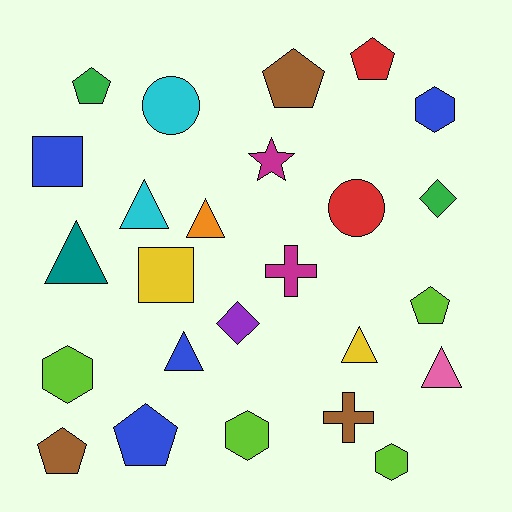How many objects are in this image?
There are 25 objects.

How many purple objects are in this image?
There is 1 purple object.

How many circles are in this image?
There are 2 circles.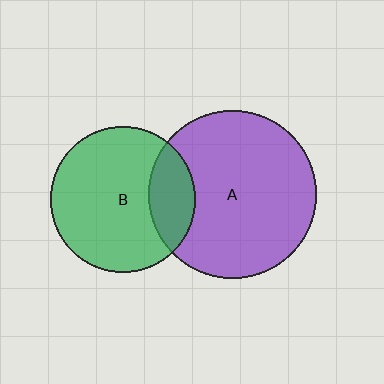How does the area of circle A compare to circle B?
Approximately 1.3 times.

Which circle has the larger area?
Circle A (purple).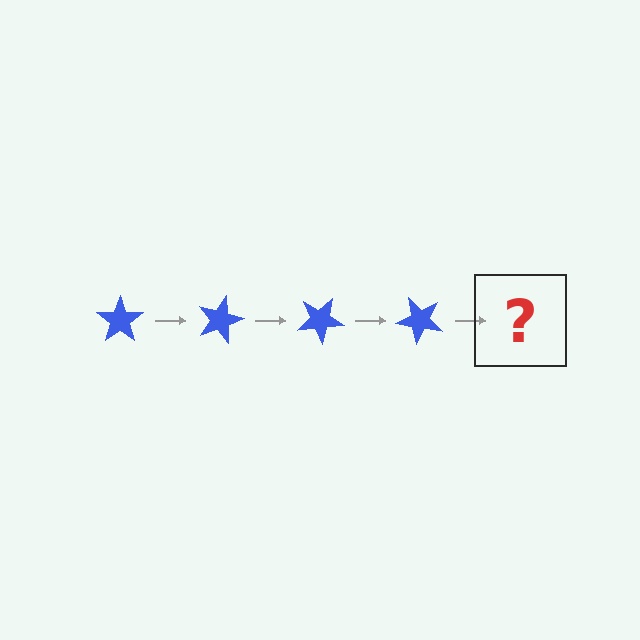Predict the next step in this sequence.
The next step is a blue star rotated 60 degrees.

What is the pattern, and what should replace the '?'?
The pattern is that the star rotates 15 degrees each step. The '?' should be a blue star rotated 60 degrees.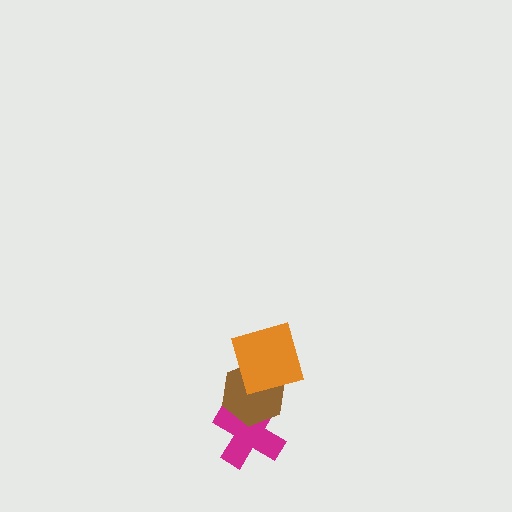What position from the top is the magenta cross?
The magenta cross is 3rd from the top.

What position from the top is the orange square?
The orange square is 1st from the top.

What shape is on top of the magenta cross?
The brown hexagon is on top of the magenta cross.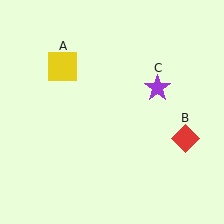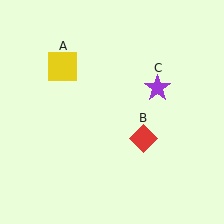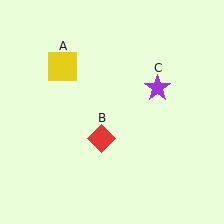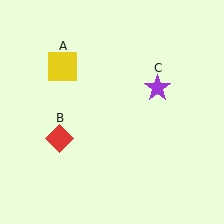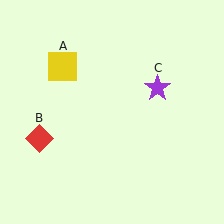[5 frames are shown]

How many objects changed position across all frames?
1 object changed position: red diamond (object B).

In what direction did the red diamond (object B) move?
The red diamond (object B) moved left.